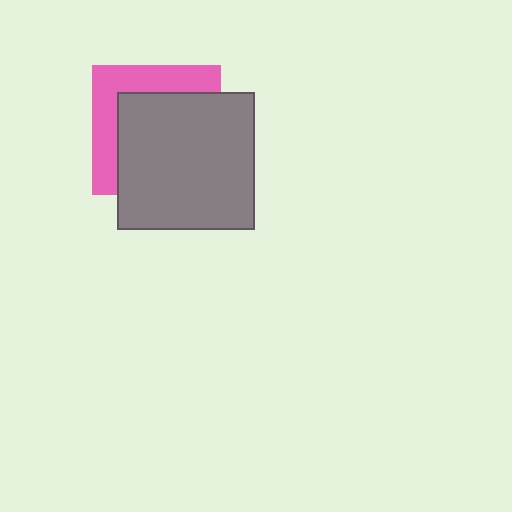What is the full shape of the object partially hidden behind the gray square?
The partially hidden object is a pink square.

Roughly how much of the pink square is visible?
A small part of it is visible (roughly 36%).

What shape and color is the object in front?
The object in front is a gray square.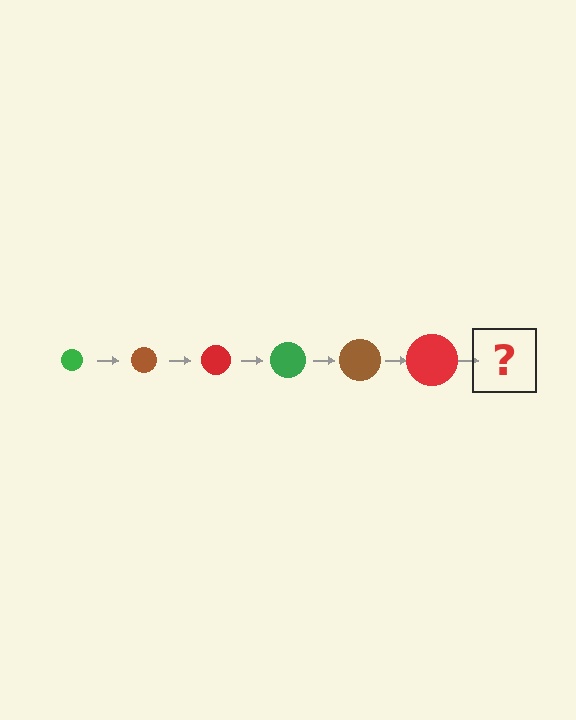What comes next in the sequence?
The next element should be a green circle, larger than the previous one.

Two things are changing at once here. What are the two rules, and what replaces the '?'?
The two rules are that the circle grows larger each step and the color cycles through green, brown, and red. The '?' should be a green circle, larger than the previous one.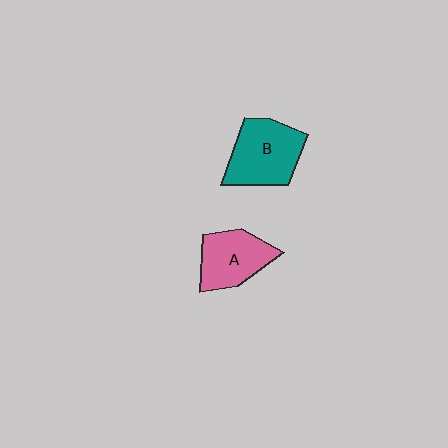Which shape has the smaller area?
Shape A (pink).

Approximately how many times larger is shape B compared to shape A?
Approximately 1.2 times.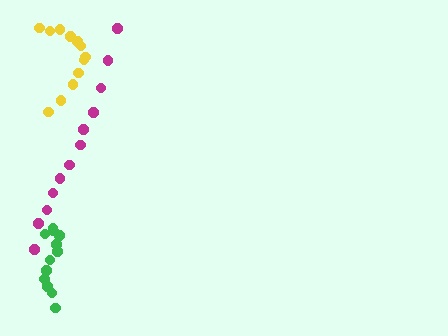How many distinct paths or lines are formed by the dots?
There are 3 distinct paths.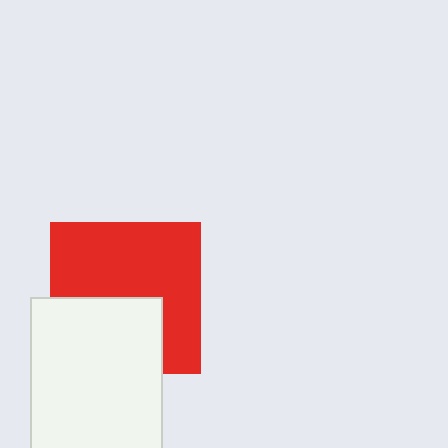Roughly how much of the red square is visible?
About half of it is visible (roughly 62%).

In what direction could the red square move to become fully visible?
The red square could move up. That would shift it out from behind the white rectangle entirely.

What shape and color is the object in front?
The object in front is a white rectangle.